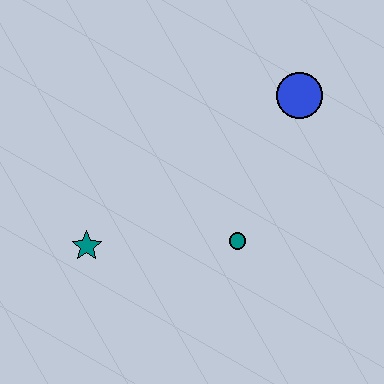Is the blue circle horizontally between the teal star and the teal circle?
No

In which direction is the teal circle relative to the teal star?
The teal circle is to the right of the teal star.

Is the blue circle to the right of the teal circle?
Yes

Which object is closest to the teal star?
The teal circle is closest to the teal star.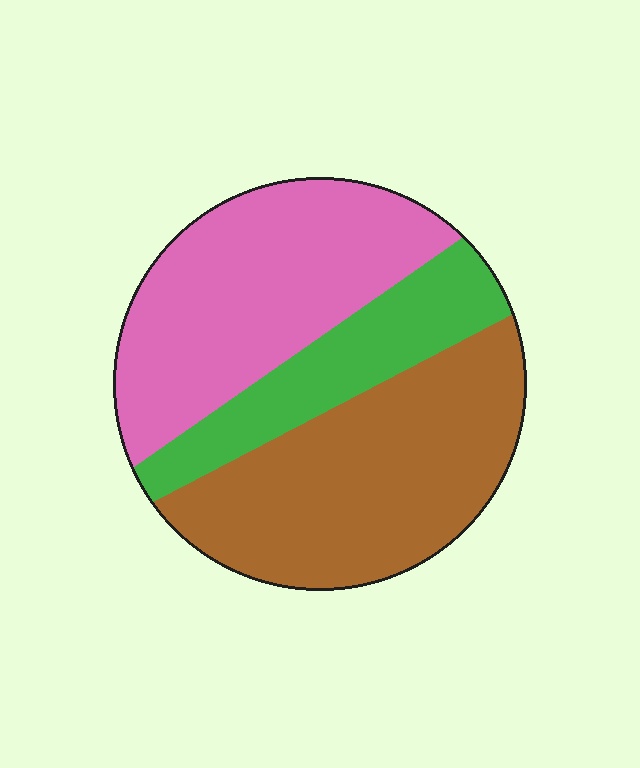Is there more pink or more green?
Pink.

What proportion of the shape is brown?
Brown covers roughly 40% of the shape.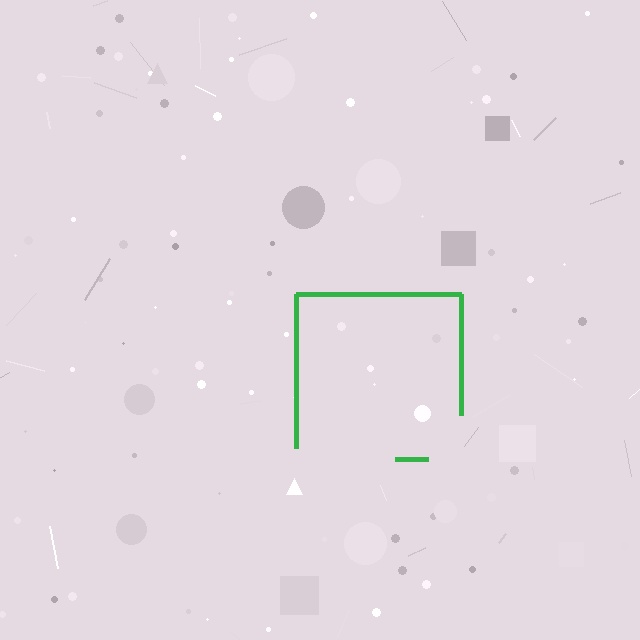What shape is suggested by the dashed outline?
The dashed outline suggests a square.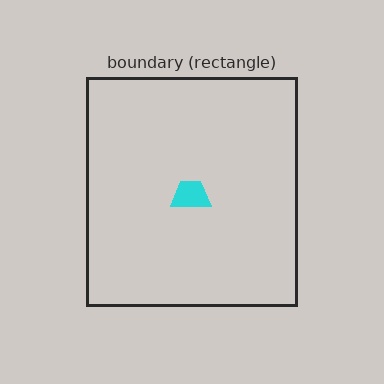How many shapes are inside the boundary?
1 inside, 0 outside.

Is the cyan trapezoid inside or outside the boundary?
Inside.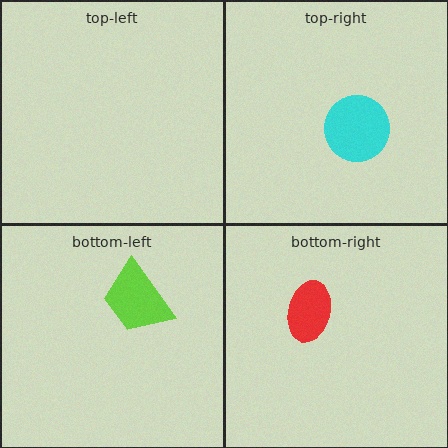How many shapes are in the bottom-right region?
1.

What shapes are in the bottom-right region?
The red ellipse.